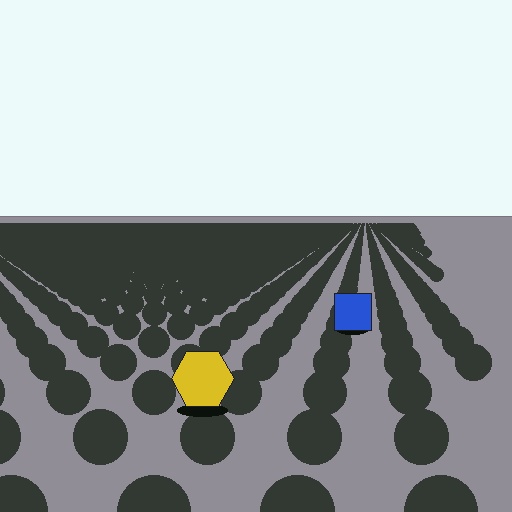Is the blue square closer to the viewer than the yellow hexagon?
No. The yellow hexagon is closer — you can tell from the texture gradient: the ground texture is coarser near it.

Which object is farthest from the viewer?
The blue square is farthest from the viewer. It appears smaller and the ground texture around it is denser.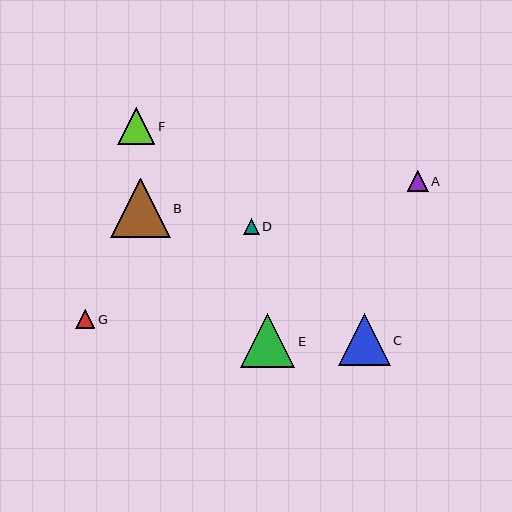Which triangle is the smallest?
Triangle D is the smallest with a size of approximately 16 pixels.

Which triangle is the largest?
Triangle B is the largest with a size of approximately 60 pixels.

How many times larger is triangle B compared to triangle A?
Triangle B is approximately 2.9 times the size of triangle A.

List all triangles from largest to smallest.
From largest to smallest: B, E, C, F, A, G, D.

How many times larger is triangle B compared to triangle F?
Triangle B is approximately 1.6 times the size of triangle F.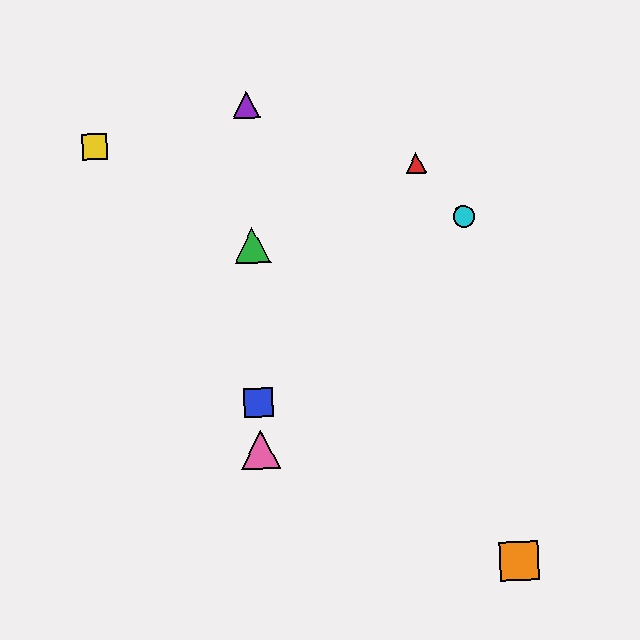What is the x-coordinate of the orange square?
The orange square is at x≈519.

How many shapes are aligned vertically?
4 shapes (the blue square, the green triangle, the purple triangle, the pink triangle) are aligned vertically.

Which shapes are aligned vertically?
The blue square, the green triangle, the purple triangle, the pink triangle are aligned vertically.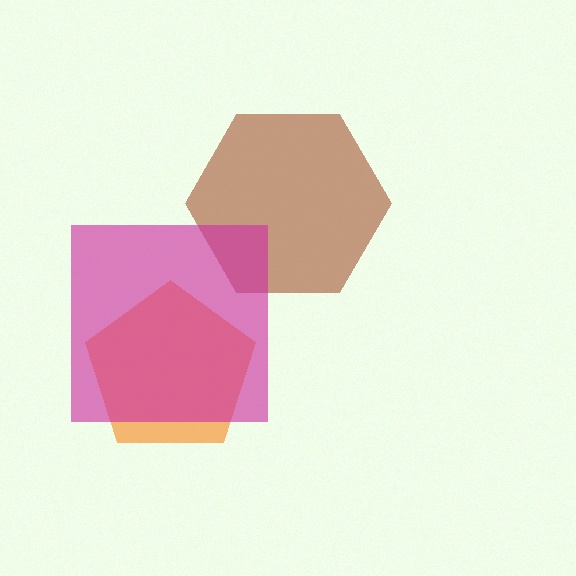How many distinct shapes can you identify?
There are 3 distinct shapes: a brown hexagon, an orange pentagon, a magenta square.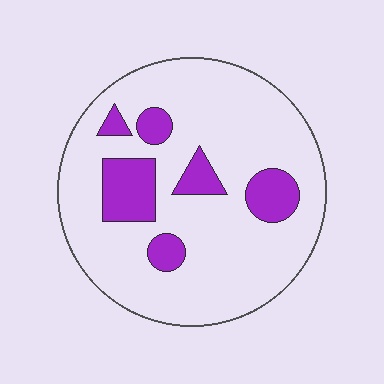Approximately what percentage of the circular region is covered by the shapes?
Approximately 20%.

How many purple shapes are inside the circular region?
6.